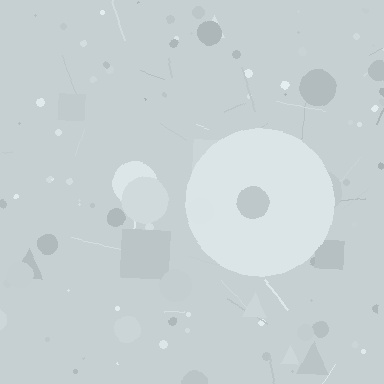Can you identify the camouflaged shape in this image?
The camouflaged shape is a circle.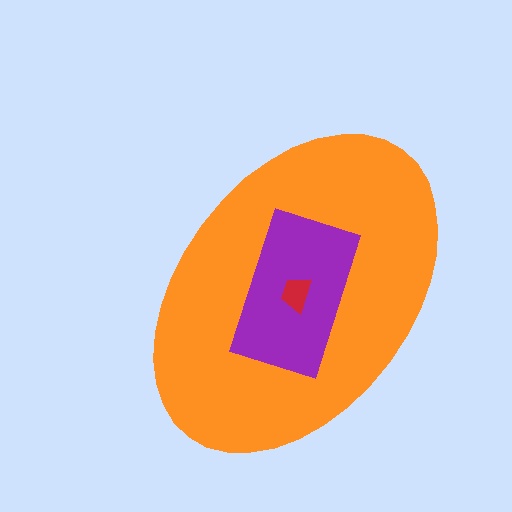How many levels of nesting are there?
3.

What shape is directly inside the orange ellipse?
The purple rectangle.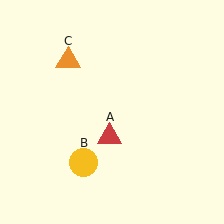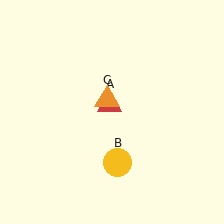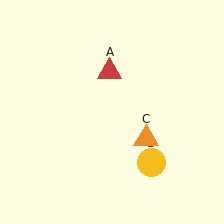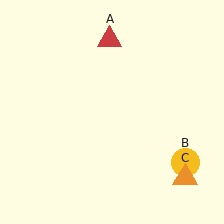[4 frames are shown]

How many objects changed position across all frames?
3 objects changed position: red triangle (object A), yellow circle (object B), orange triangle (object C).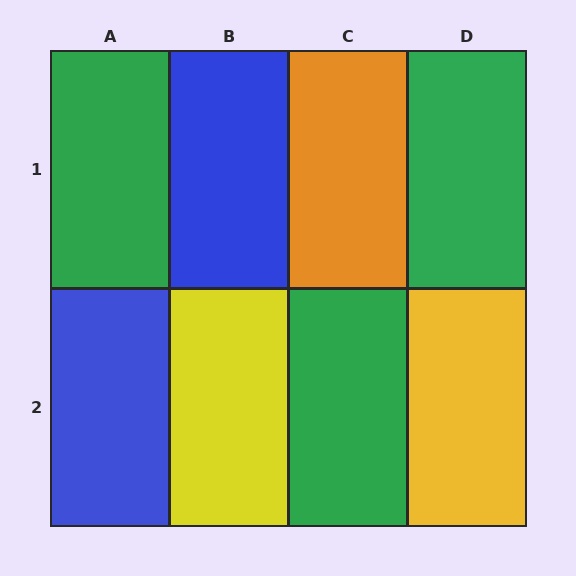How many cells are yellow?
2 cells are yellow.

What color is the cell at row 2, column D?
Yellow.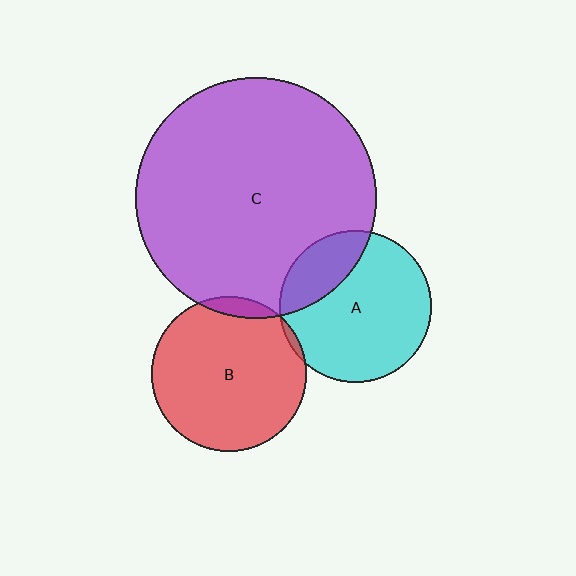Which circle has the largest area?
Circle C (purple).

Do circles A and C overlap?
Yes.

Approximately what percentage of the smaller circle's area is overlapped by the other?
Approximately 25%.